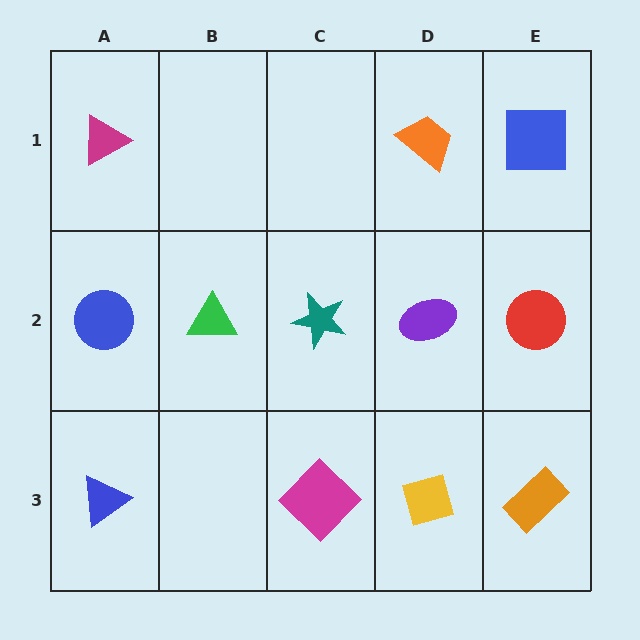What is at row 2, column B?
A green triangle.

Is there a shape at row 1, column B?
No, that cell is empty.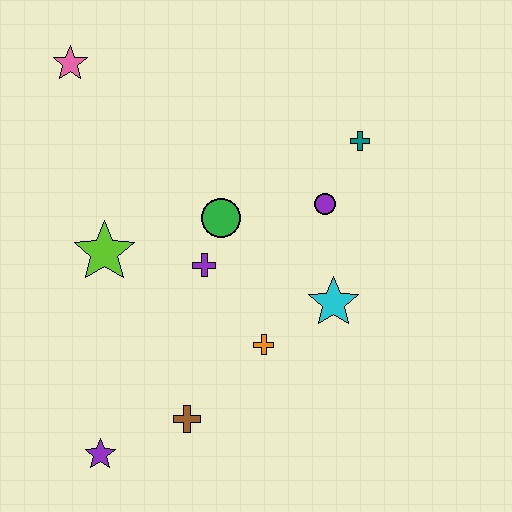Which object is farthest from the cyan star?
The pink star is farthest from the cyan star.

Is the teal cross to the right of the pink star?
Yes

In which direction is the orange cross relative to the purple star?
The orange cross is to the right of the purple star.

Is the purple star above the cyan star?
No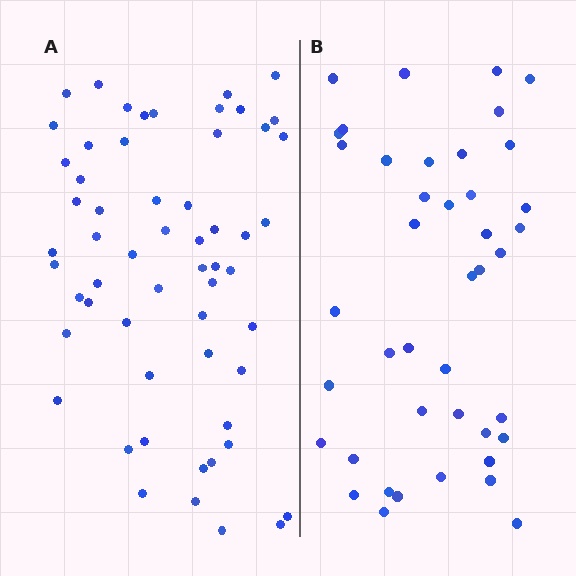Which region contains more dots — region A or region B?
Region A (the left region) has more dots.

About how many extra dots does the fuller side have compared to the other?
Region A has approximately 15 more dots than region B.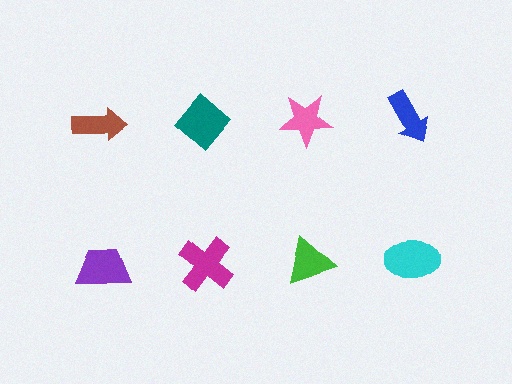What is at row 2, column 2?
A magenta cross.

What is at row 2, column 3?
A green triangle.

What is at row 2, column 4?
A cyan ellipse.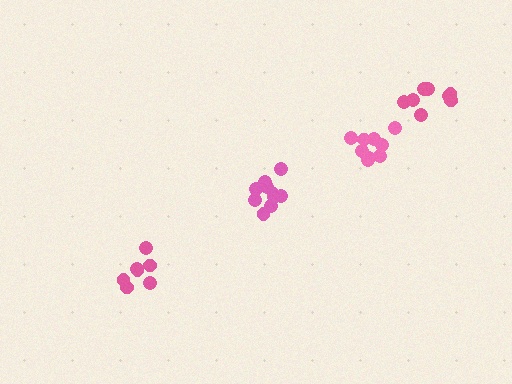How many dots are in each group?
Group 1: 8 dots, Group 2: 11 dots, Group 3: 7 dots, Group 4: 9 dots (35 total).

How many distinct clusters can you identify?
There are 4 distinct clusters.